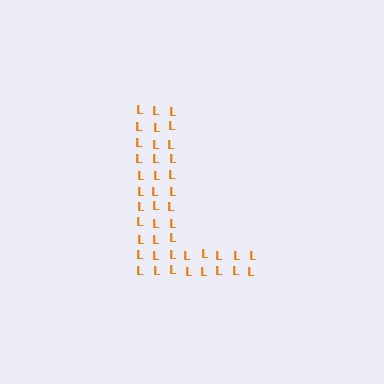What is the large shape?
The large shape is the letter L.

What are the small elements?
The small elements are letter L's.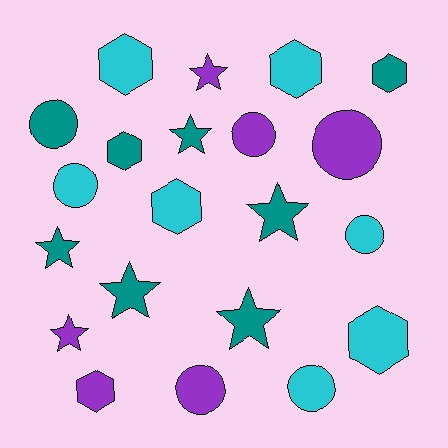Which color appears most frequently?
Teal, with 8 objects.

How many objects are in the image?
There are 21 objects.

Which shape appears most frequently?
Star, with 7 objects.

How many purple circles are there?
There are 3 purple circles.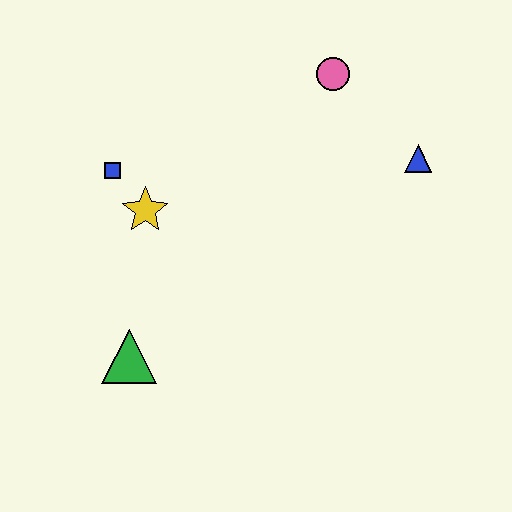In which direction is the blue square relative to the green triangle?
The blue square is above the green triangle.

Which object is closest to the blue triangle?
The pink circle is closest to the blue triangle.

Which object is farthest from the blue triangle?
The green triangle is farthest from the blue triangle.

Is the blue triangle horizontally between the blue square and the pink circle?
No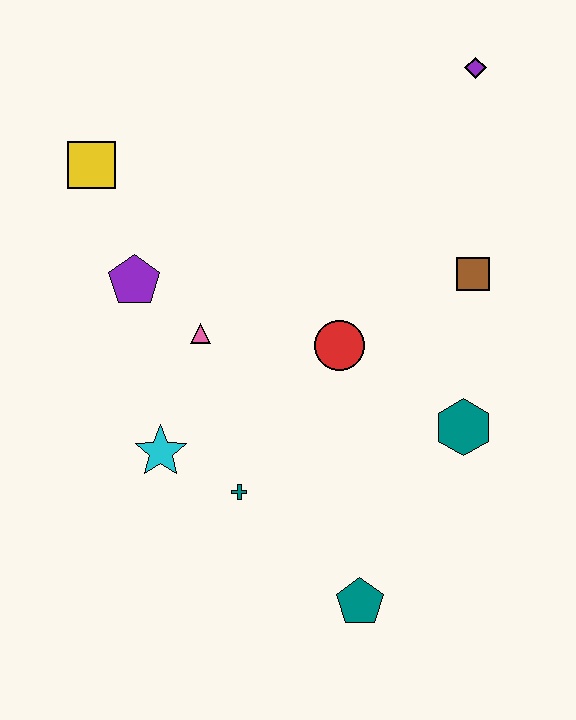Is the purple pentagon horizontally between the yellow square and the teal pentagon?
Yes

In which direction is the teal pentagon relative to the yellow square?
The teal pentagon is below the yellow square.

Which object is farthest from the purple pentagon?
The purple diamond is farthest from the purple pentagon.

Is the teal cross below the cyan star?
Yes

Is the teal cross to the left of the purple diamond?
Yes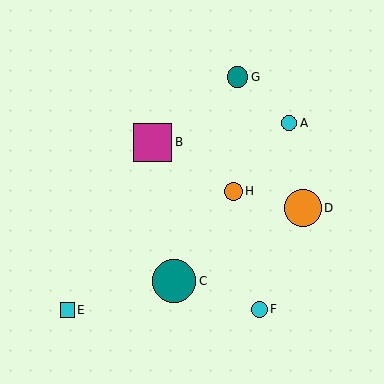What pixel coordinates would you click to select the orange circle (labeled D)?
Click at (303, 208) to select the orange circle D.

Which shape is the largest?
The teal circle (labeled C) is the largest.